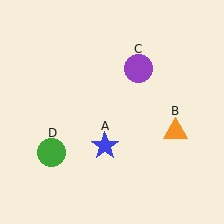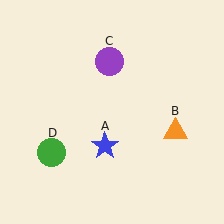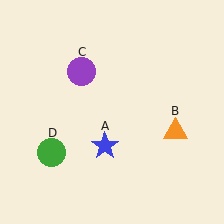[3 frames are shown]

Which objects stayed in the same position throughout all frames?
Blue star (object A) and orange triangle (object B) and green circle (object D) remained stationary.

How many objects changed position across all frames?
1 object changed position: purple circle (object C).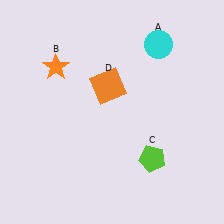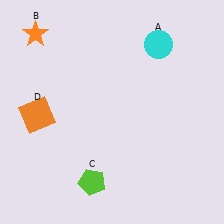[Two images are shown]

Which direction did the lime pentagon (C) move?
The lime pentagon (C) moved left.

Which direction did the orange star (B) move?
The orange star (B) moved up.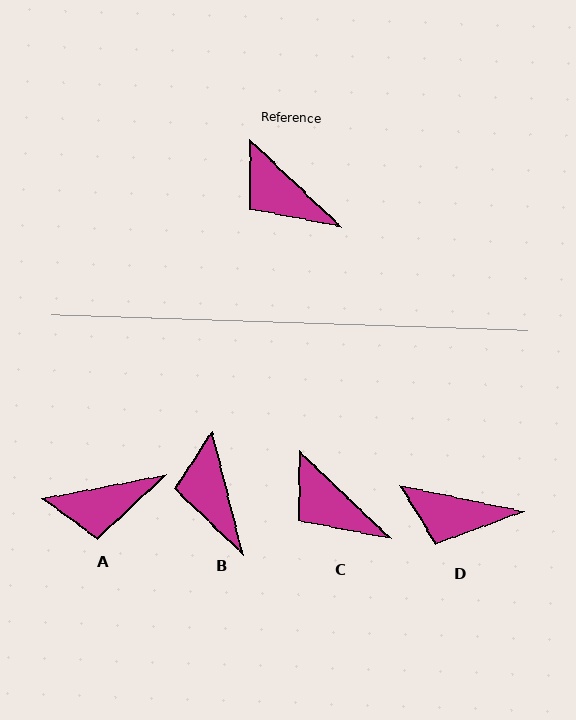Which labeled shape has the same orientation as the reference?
C.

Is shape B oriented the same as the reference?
No, it is off by about 33 degrees.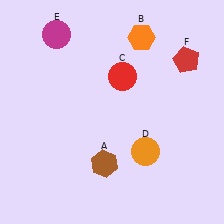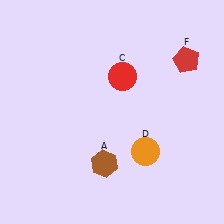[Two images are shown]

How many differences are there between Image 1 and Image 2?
There are 2 differences between the two images.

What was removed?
The magenta circle (E), the orange hexagon (B) were removed in Image 2.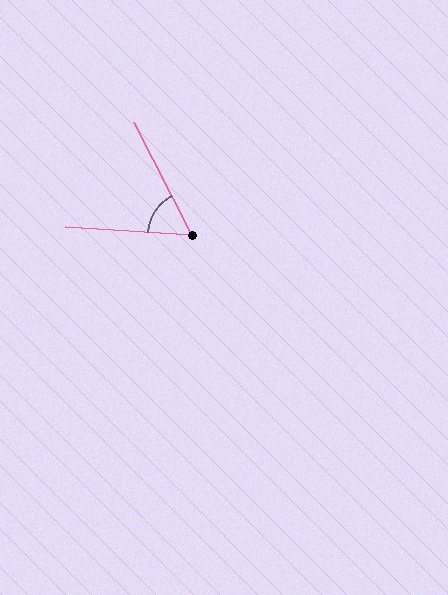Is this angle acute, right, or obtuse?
It is acute.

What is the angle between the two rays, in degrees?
Approximately 59 degrees.